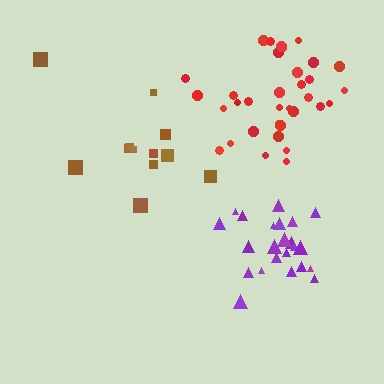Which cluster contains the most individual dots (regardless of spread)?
Red (34).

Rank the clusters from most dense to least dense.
red, purple, brown.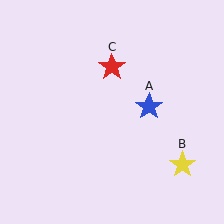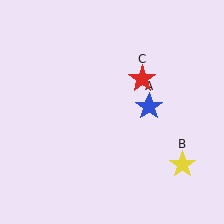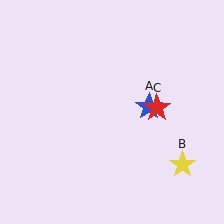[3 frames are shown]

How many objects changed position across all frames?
1 object changed position: red star (object C).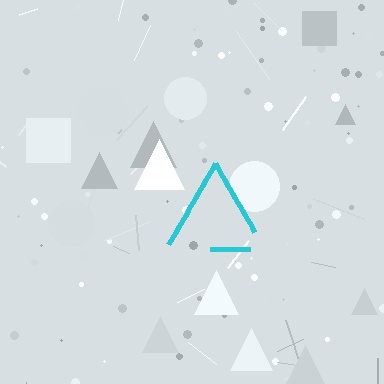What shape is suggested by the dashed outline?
The dashed outline suggests a triangle.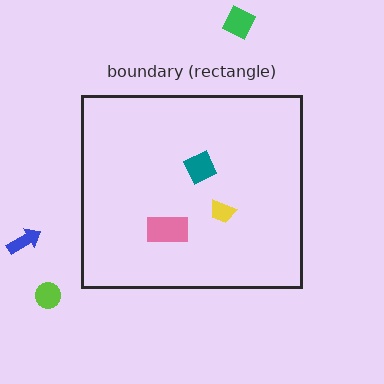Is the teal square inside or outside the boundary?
Inside.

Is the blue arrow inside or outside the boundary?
Outside.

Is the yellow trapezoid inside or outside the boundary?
Inside.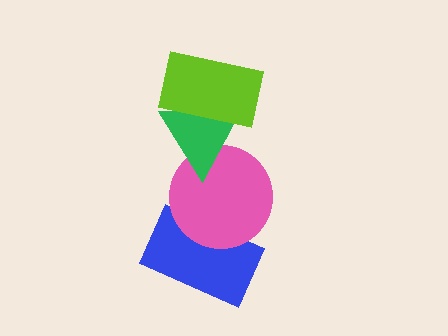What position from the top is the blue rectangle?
The blue rectangle is 4th from the top.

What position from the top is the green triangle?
The green triangle is 2nd from the top.